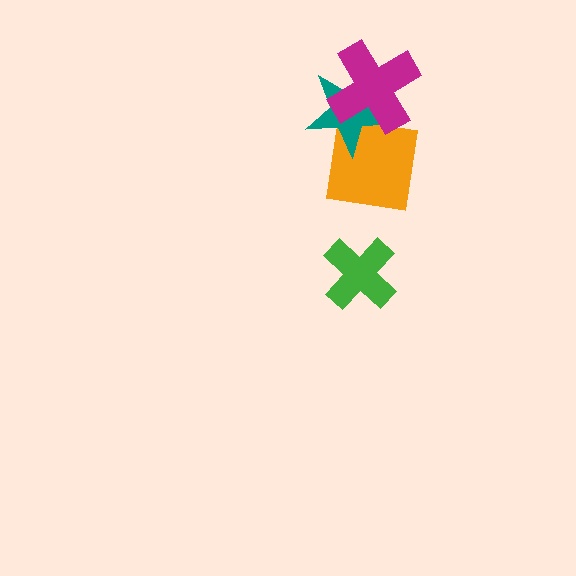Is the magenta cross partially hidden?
No, no other shape covers it.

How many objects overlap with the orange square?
2 objects overlap with the orange square.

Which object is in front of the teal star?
The magenta cross is in front of the teal star.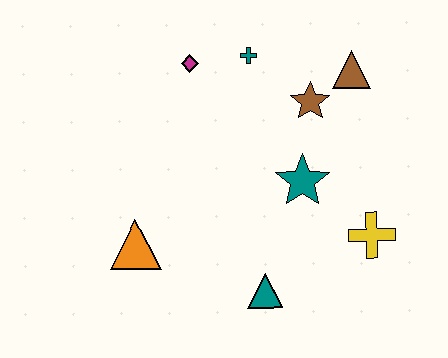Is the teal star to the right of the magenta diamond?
Yes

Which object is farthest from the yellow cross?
The magenta diamond is farthest from the yellow cross.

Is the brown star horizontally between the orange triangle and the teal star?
No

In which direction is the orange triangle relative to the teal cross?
The orange triangle is below the teal cross.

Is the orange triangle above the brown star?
No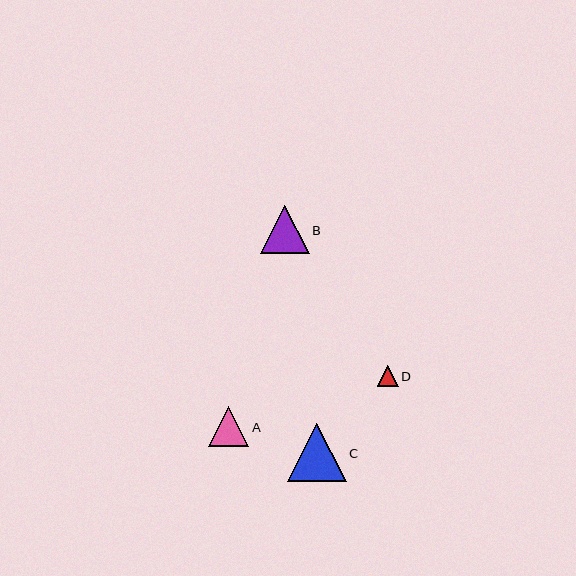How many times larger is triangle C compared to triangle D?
Triangle C is approximately 2.8 times the size of triangle D.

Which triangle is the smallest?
Triangle D is the smallest with a size of approximately 21 pixels.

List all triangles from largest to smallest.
From largest to smallest: C, B, A, D.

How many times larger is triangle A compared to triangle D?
Triangle A is approximately 1.9 times the size of triangle D.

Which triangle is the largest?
Triangle C is the largest with a size of approximately 59 pixels.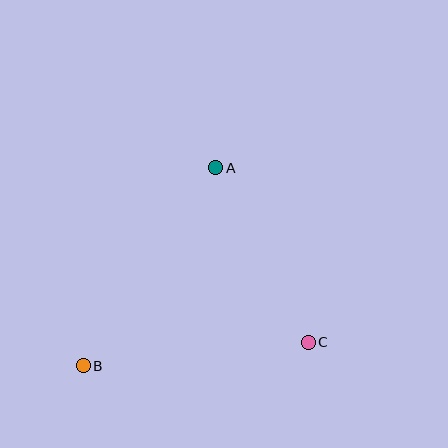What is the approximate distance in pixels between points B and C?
The distance between B and C is approximately 226 pixels.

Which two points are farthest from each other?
Points A and B are farthest from each other.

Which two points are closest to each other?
Points A and C are closest to each other.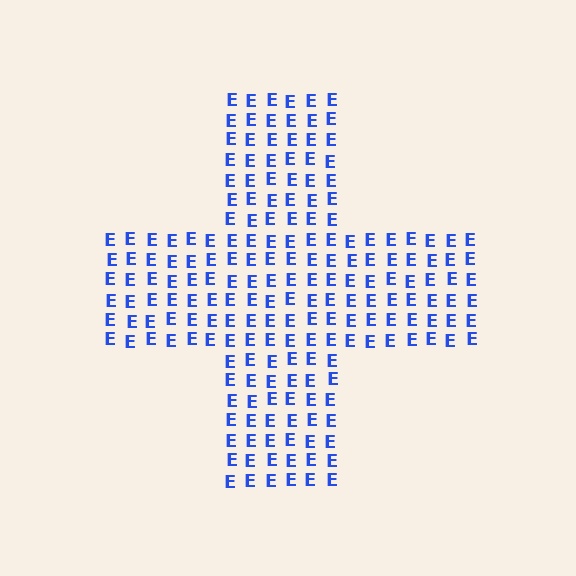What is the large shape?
The large shape is a cross.